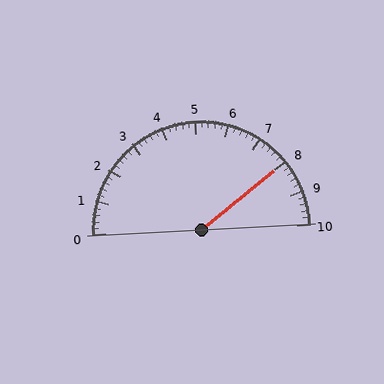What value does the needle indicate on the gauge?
The needle indicates approximately 8.0.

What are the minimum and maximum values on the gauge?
The gauge ranges from 0 to 10.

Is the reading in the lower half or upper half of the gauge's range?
The reading is in the upper half of the range (0 to 10).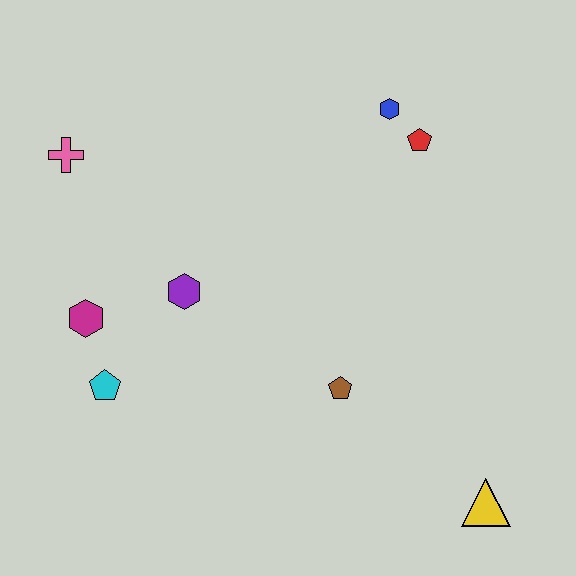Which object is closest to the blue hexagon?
The red pentagon is closest to the blue hexagon.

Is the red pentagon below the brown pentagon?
No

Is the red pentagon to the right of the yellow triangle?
No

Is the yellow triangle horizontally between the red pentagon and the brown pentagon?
No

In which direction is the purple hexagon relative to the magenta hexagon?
The purple hexagon is to the right of the magenta hexagon.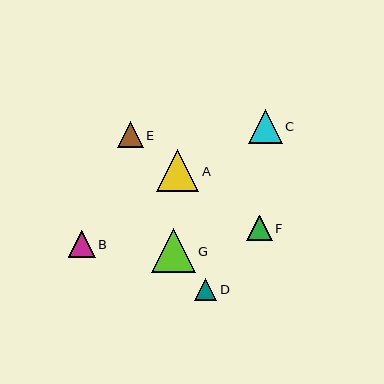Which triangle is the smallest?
Triangle D is the smallest with a size of approximately 22 pixels.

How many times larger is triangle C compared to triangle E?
Triangle C is approximately 1.3 times the size of triangle E.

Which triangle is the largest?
Triangle G is the largest with a size of approximately 44 pixels.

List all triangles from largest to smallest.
From largest to smallest: G, A, C, B, E, F, D.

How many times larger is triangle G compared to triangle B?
Triangle G is approximately 1.7 times the size of triangle B.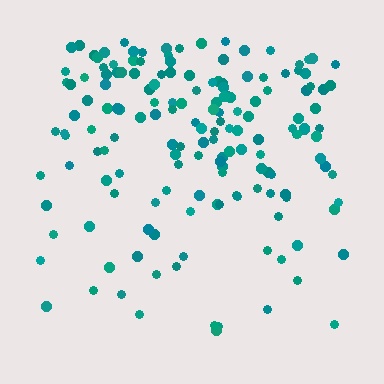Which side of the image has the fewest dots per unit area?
The bottom.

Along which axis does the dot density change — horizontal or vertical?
Vertical.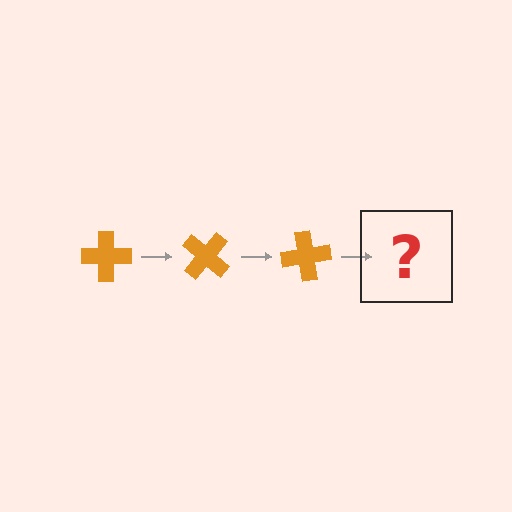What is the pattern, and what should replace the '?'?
The pattern is that the cross rotates 40 degrees each step. The '?' should be an orange cross rotated 120 degrees.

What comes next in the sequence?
The next element should be an orange cross rotated 120 degrees.